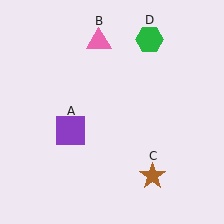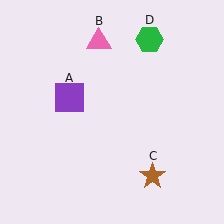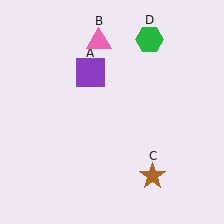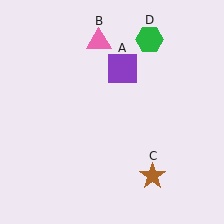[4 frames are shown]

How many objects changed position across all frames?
1 object changed position: purple square (object A).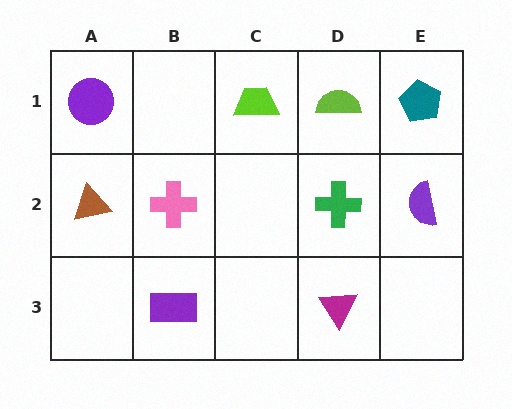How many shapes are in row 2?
4 shapes.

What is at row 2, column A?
A brown triangle.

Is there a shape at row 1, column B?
No, that cell is empty.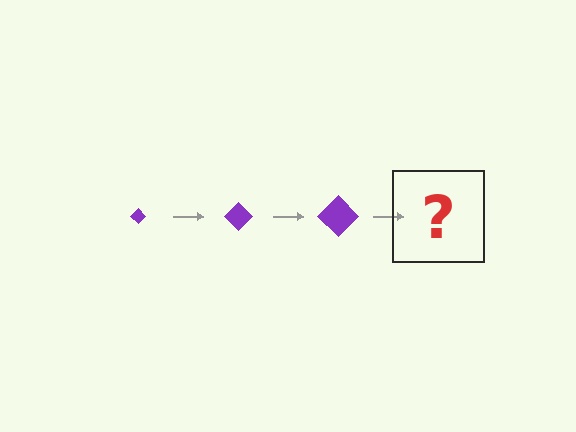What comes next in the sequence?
The next element should be a purple diamond, larger than the previous one.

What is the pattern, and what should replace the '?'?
The pattern is that the diamond gets progressively larger each step. The '?' should be a purple diamond, larger than the previous one.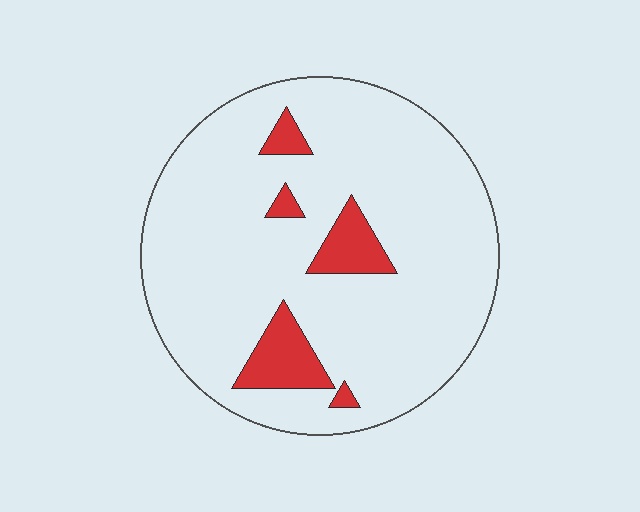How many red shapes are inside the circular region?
5.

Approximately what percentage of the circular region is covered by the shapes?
Approximately 10%.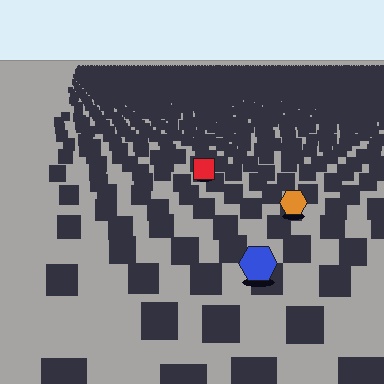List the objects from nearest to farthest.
From nearest to farthest: the blue hexagon, the orange hexagon, the red square.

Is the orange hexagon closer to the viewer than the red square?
Yes. The orange hexagon is closer — you can tell from the texture gradient: the ground texture is coarser near it.